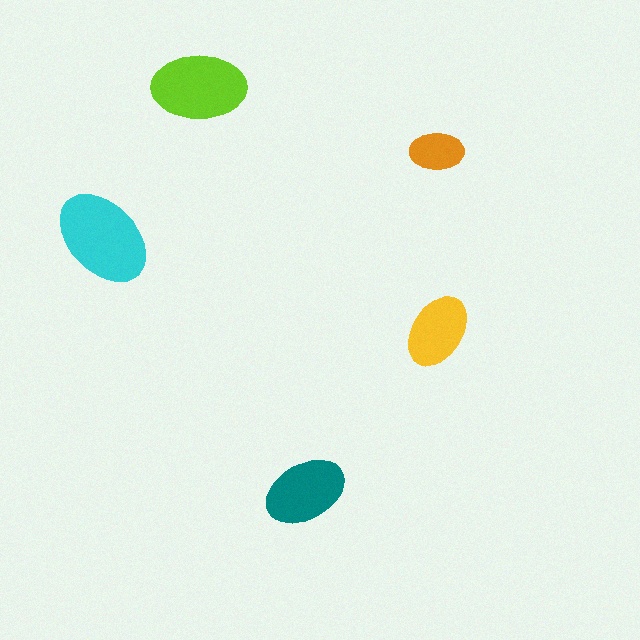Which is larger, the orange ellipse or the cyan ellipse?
The cyan one.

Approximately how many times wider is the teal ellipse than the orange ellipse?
About 1.5 times wider.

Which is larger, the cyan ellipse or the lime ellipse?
The cyan one.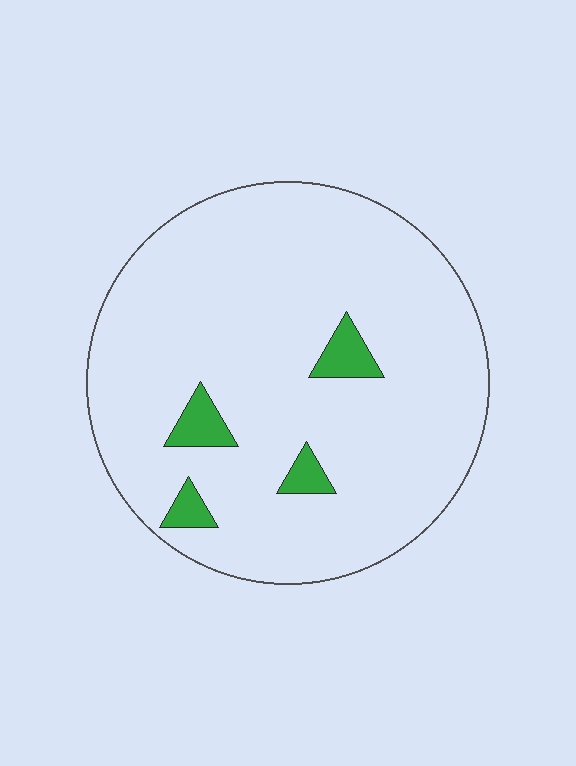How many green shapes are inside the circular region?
4.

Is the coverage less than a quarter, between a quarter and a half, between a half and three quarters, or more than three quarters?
Less than a quarter.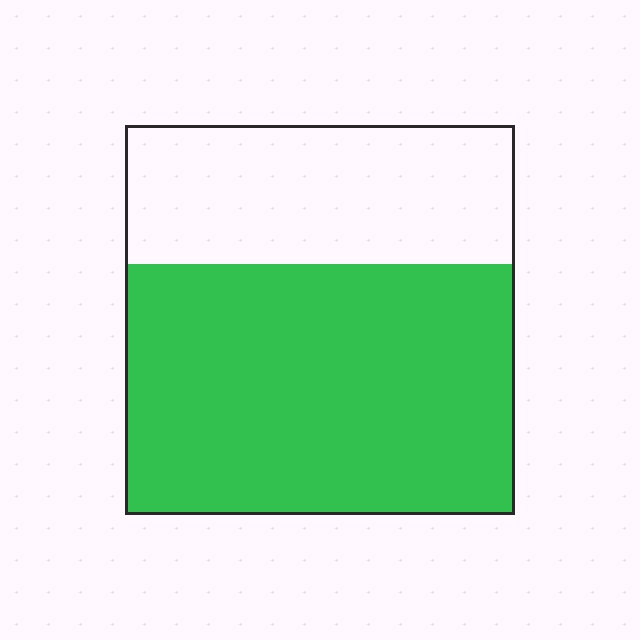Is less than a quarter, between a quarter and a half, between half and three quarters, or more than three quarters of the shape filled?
Between half and three quarters.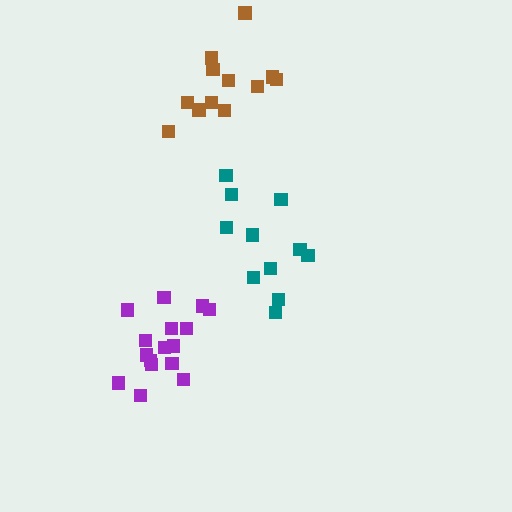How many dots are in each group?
Group 1: 12 dots, Group 2: 11 dots, Group 3: 16 dots (39 total).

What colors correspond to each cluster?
The clusters are colored: brown, teal, purple.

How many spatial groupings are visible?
There are 3 spatial groupings.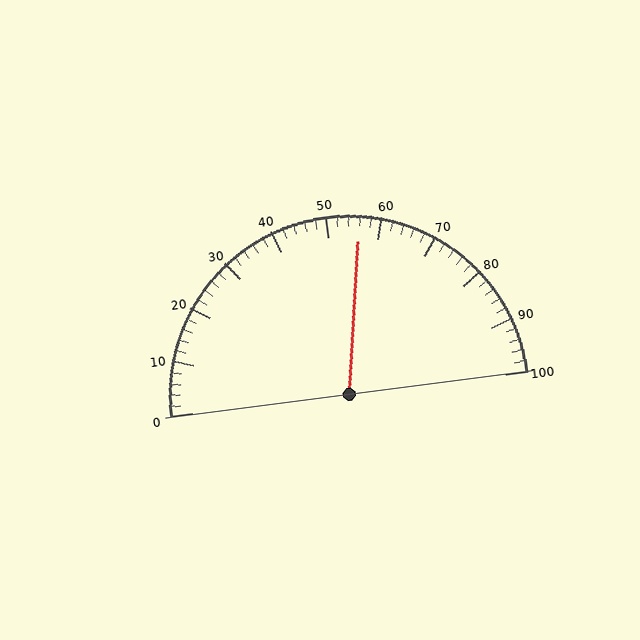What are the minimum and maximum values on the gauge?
The gauge ranges from 0 to 100.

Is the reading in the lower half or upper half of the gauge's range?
The reading is in the upper half of the range (0 to 100).